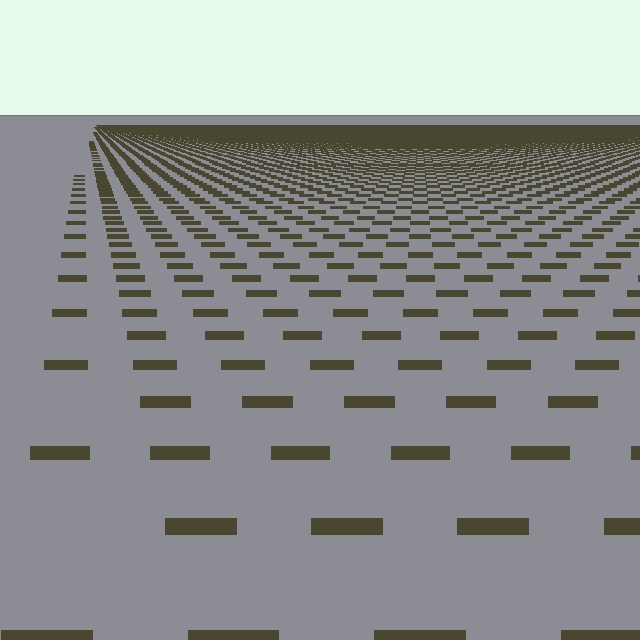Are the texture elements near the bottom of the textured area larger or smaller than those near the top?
Larger. Near the bottom, elements are closer to the viewer and appear at a bigger on-screen size.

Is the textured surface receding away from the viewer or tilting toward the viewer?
The surface is receding away from the viewer. Texture elements get smaller and denser toward the top.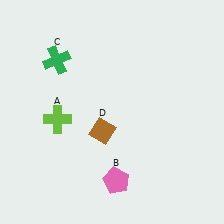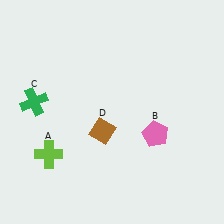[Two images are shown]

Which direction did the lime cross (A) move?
The lime cross (A) moved down.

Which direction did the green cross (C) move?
The green cross (C) moved down.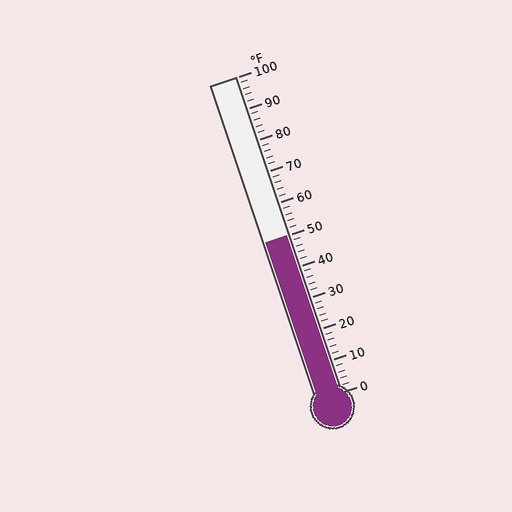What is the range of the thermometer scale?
The thermometer scale ranges from 0°F to 100°F.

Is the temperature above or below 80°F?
The temperature is below 80°F.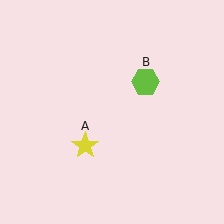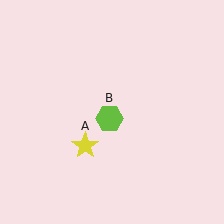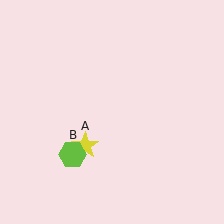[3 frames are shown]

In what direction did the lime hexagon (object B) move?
The lime hexagon (object B) moved down and to the left.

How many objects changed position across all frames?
1 object changed position: lime hexagon (object B).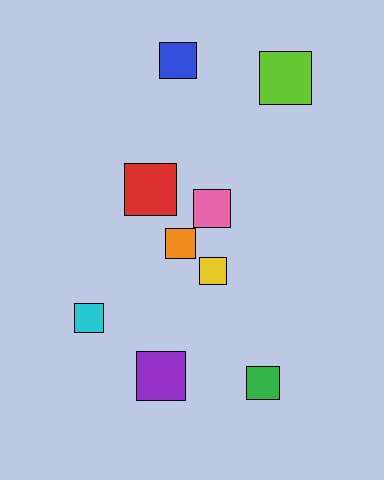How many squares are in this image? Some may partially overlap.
There are 9 squares.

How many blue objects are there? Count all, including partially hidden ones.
There is 1 blue object.